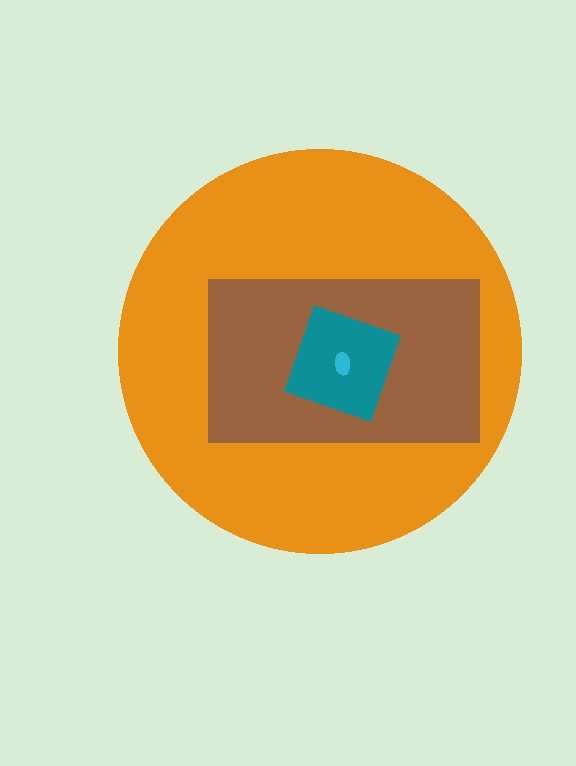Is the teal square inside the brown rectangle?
Yes.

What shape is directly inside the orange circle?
The brown rectangle.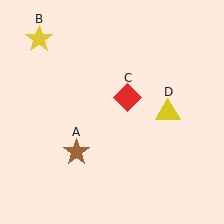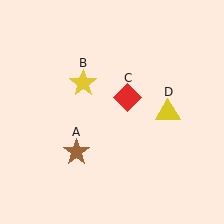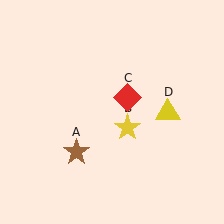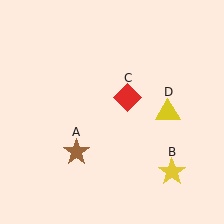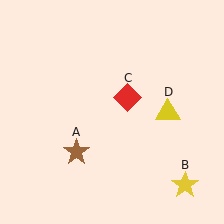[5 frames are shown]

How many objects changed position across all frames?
1 object changed position: yellow star (object B).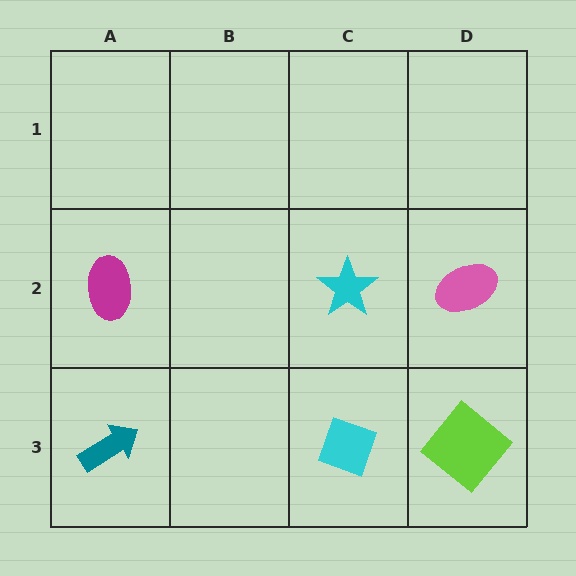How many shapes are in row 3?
3 shapes.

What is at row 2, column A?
A magenta ellipse.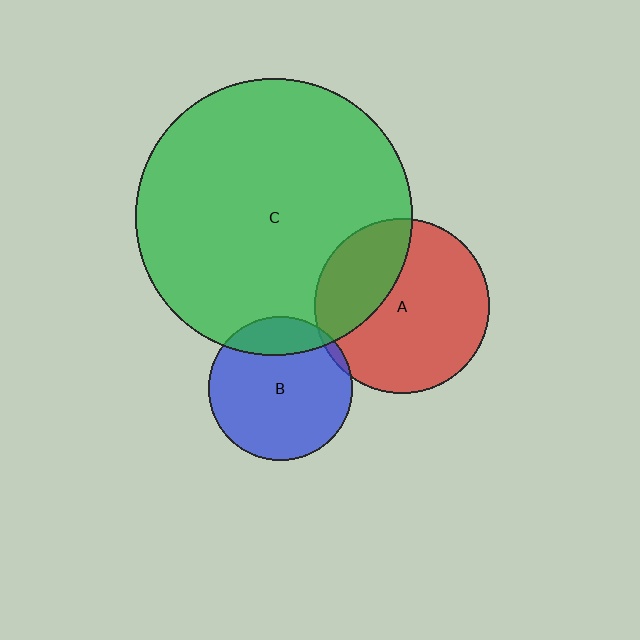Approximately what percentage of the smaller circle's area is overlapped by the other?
Approximately 20%.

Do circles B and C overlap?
Yes.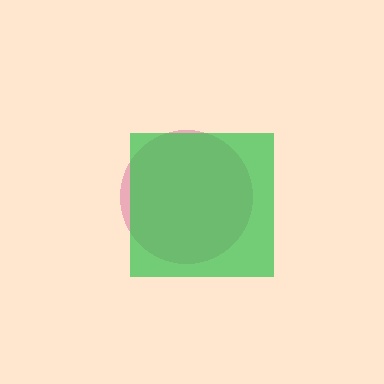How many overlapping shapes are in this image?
There are 2 overlapping shapes in the image.